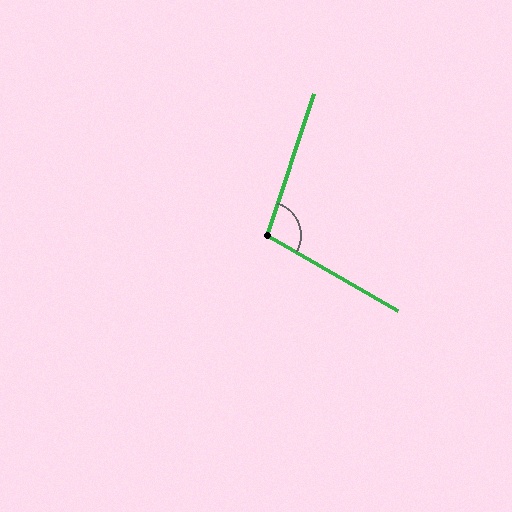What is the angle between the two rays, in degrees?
Approximately 102 degrees.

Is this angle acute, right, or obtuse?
It is obtuse.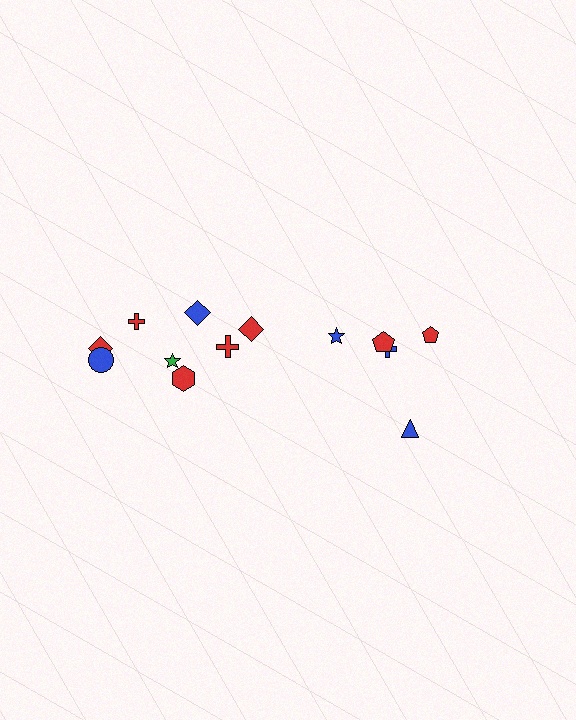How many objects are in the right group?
There are 5 objects.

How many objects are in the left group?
There are 8 objects.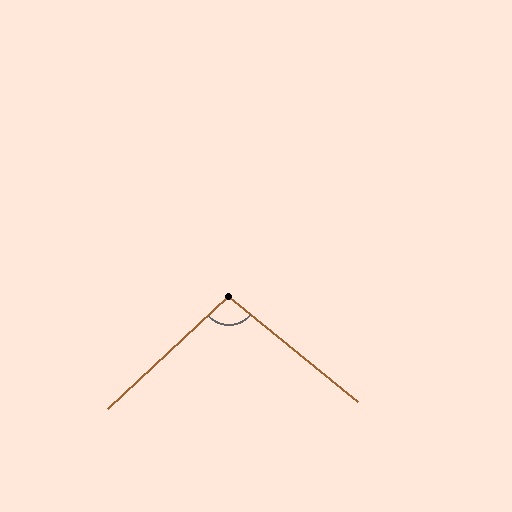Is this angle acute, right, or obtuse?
It is obtuse.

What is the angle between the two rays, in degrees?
Approximately 98 degrees.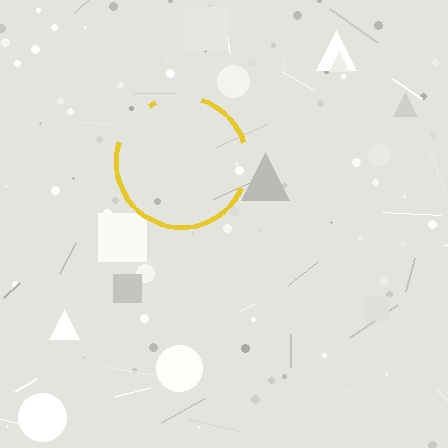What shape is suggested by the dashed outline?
The dashed outline suggests a circle.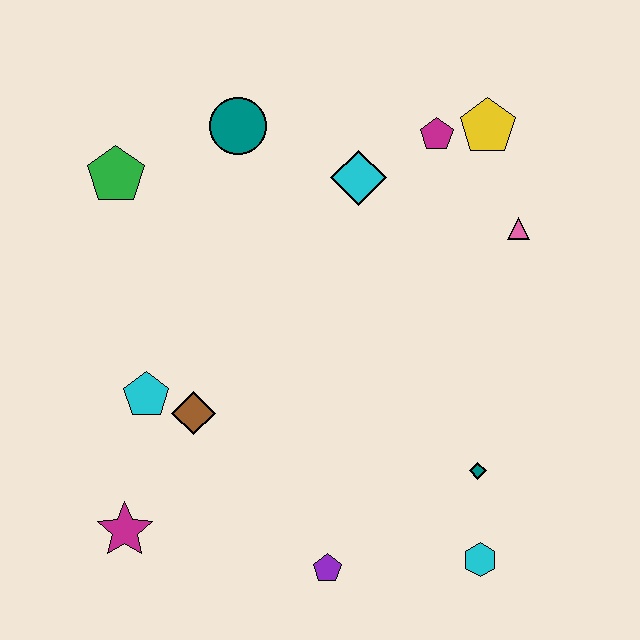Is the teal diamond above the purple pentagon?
Yes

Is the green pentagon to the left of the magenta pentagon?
Yes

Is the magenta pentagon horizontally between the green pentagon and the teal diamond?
Yes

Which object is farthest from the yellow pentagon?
The magenta star is farthest from the yellow pentagon.